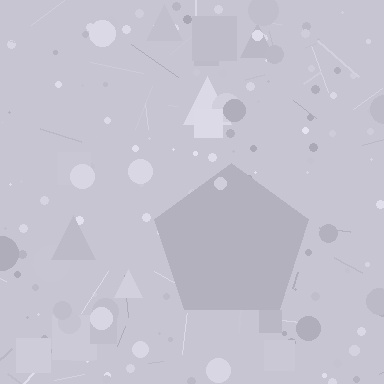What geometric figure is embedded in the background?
A pentagon is embedded in the background.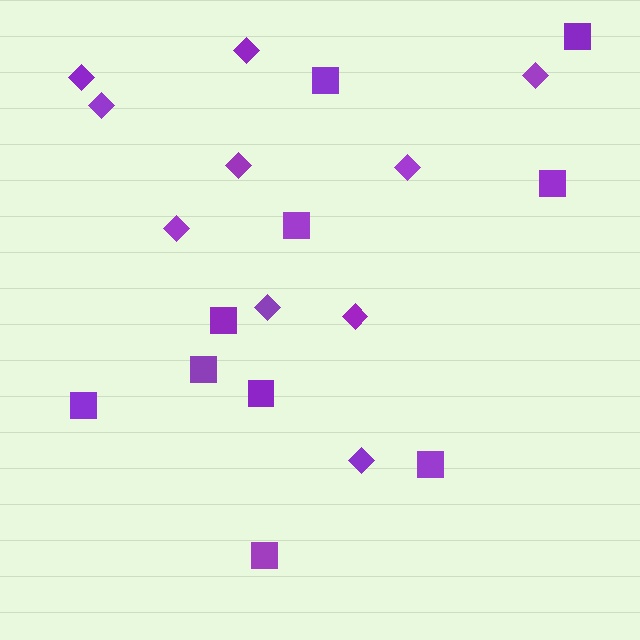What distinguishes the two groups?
There are 2 groups: one group of diamonds (10) and one group of squares (10).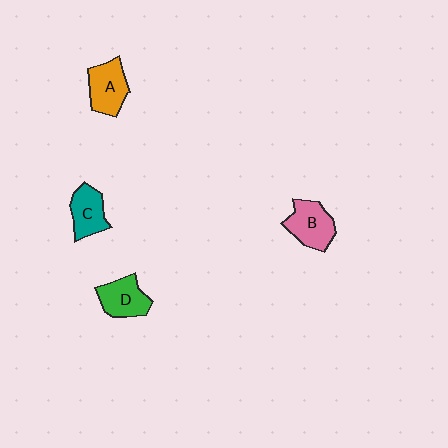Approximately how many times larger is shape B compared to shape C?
Approximately 1.2 times.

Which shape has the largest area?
Shape B (pink).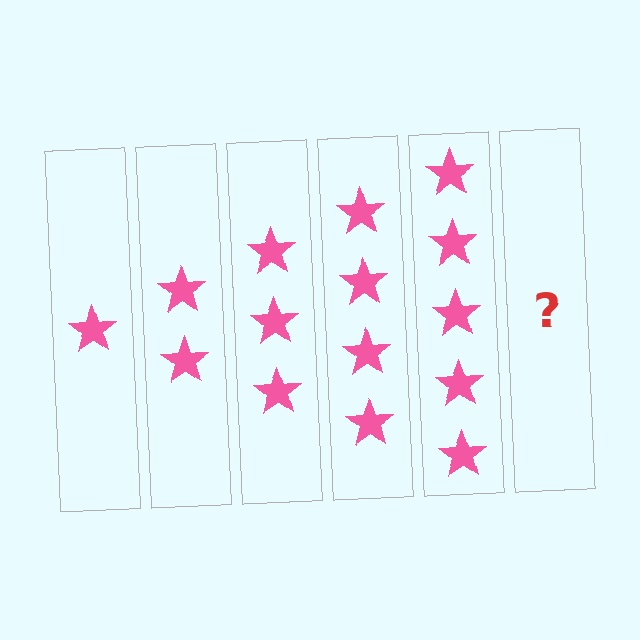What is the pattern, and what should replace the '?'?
The pattern is that each step adds one more star. The '?' should be 6 stars.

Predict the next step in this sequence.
The next step is 6 stars.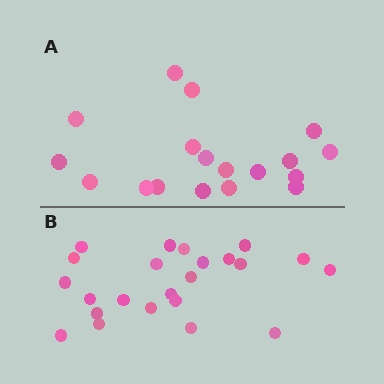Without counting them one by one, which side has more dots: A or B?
Region B (the bottom region) has more dots.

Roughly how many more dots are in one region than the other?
Region B has about 5 more dots than region A.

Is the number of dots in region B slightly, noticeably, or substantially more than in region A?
Region B has noticeably more, but not dramatically so. The ratio is roughly 1.3 to 1.